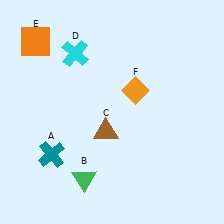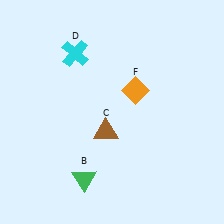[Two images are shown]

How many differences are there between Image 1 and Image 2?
There are 2 differences between the two images.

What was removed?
The orange square (E), the teal cross (A) were removed in Image 2.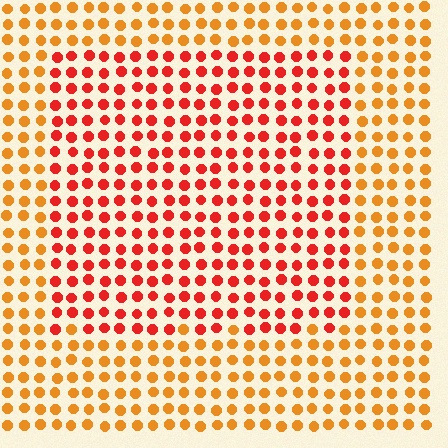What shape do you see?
I see a rectangle.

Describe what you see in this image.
The image is filled with small orange elements in a uniform arrangement. A rectangle-shaped region is visible where the elements are tinted to a slightly different hue, forming a subtle color boundary.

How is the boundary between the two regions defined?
The boundary is defined purely by a slight shift in hue (about 33 degrees). Spacing, size, and orientation are identical on both sides.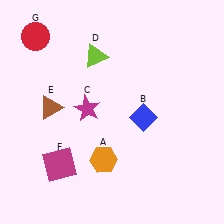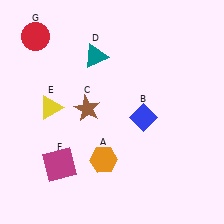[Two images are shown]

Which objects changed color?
C changed from magenta to brown. D changed from lime to teal. E changed from brown to yellow.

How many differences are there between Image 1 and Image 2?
There are 3 differences between the two images.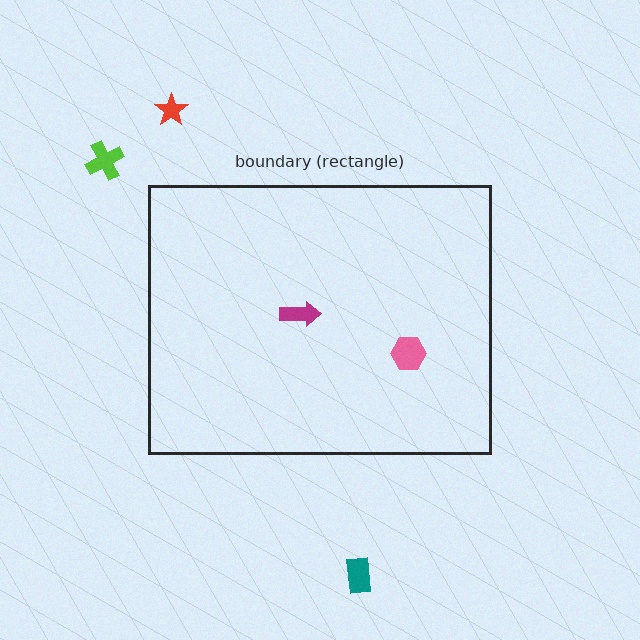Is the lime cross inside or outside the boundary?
Outside.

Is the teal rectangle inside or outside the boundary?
Outside.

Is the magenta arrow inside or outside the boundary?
Inside.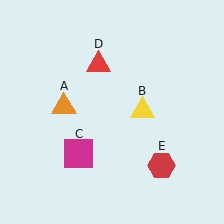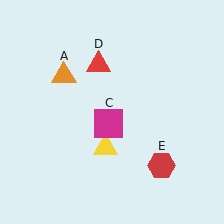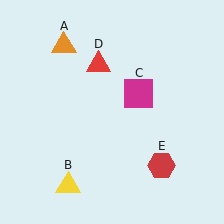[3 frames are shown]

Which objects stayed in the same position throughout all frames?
Red triangle (object D) and red hexagon (object E) remained stationary.